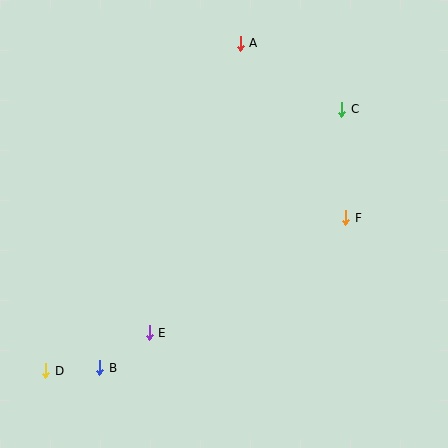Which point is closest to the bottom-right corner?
Point F is closest to the bottom-right corner.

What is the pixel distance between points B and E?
The distance between B and E is 61 pixels.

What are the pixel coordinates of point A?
Point A is at (240, 43).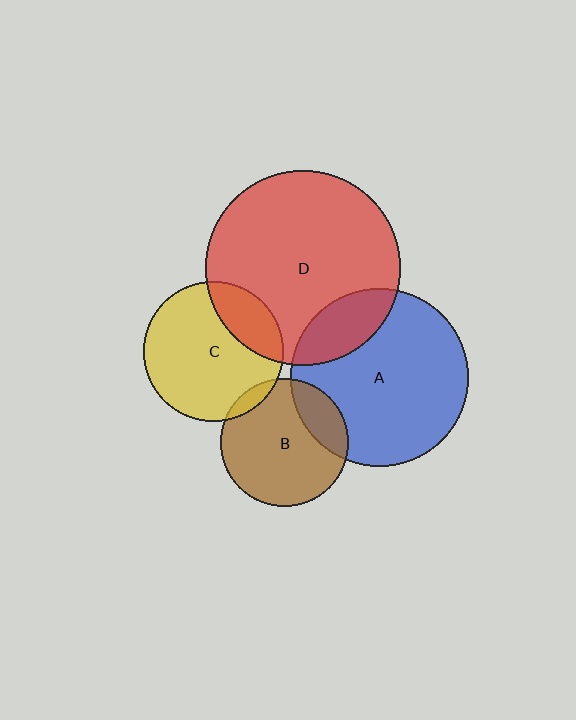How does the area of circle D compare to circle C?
Approximately 1.9 times.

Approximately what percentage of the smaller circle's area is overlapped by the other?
Approximately 20%.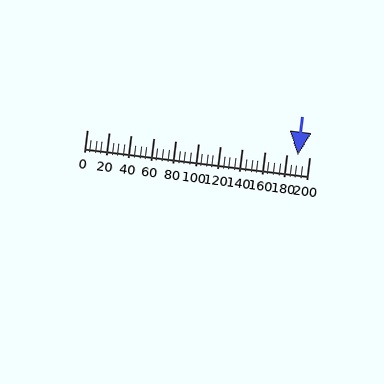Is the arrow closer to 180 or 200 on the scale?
The arrow is closer to 200.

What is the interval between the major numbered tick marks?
The major tick marks are spaced 20 units apart.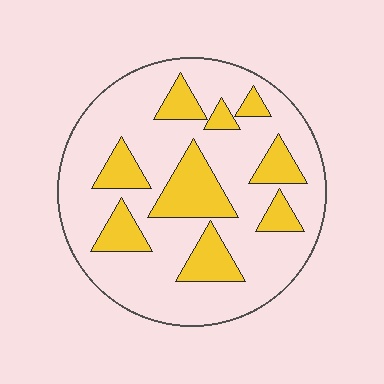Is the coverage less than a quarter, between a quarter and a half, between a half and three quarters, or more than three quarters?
Between a quarter and a half.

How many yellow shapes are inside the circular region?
9.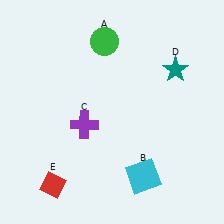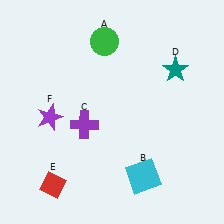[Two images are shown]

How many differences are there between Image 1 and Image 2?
There is 1 difference between the two images.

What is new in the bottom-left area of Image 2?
A purple star (F) was added in the bottom-left area of Image 2.